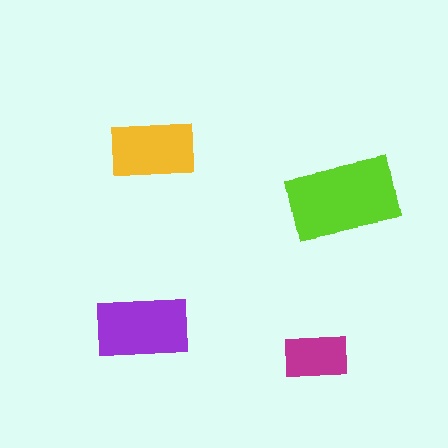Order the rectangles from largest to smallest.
the lime one, the purple one, the yellow one, the magenta one.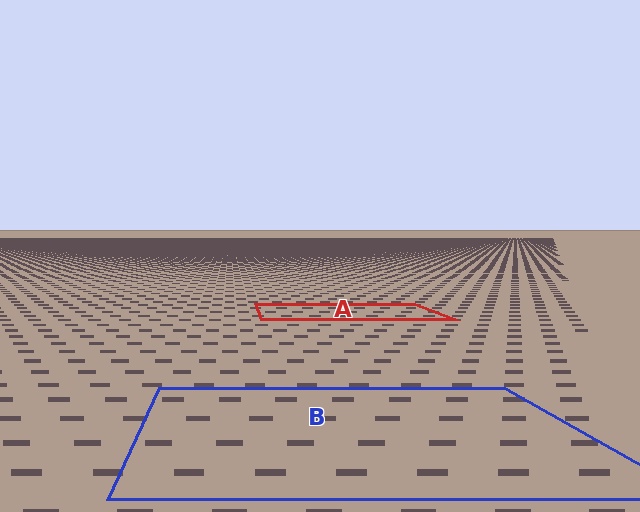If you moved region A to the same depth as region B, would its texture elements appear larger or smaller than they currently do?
They would appear larger. At a closer depth, the same texture elements are projected at a bigger on-screen size.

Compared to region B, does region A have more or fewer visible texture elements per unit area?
Region A has more texture elements per unit area — they are packed more densely because it is farther away.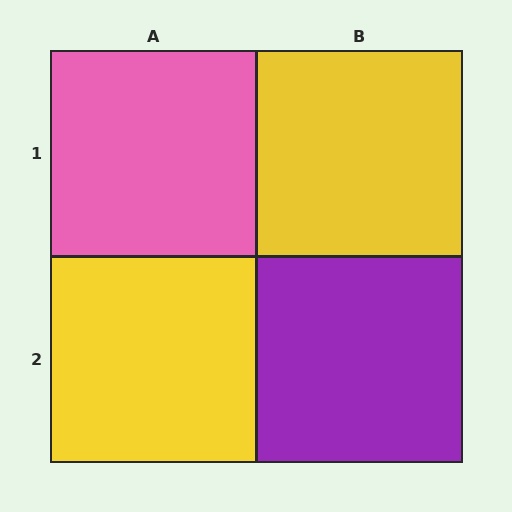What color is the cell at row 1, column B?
Yellow.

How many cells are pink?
1 cell is pink.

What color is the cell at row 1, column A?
Pink.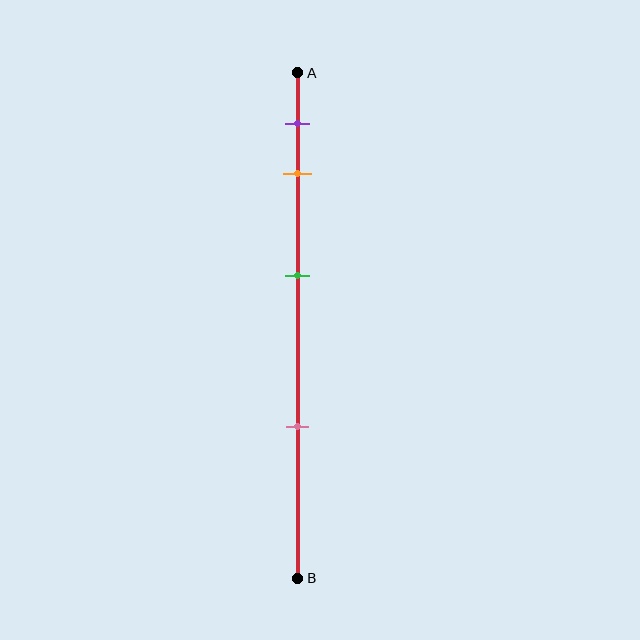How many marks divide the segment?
There are 4 marks dividing the segment.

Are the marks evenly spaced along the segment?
No, the marks are not evenly spaced.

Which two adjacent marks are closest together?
The purple and orange marks are the closest adjacent pair.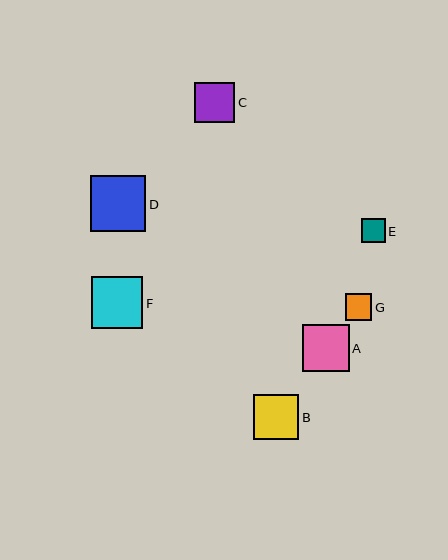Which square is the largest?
Square D is the largest with a size of approximately 55 pixels.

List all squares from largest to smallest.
From largest to smallest: D, F, A, B, C, G, E.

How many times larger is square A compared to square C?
Square A is approximately 1.2 times the size of square C.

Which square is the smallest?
Square E is the smallest with a size of approximately 24 pixels.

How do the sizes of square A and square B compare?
Square A and square B are approximately the same size.